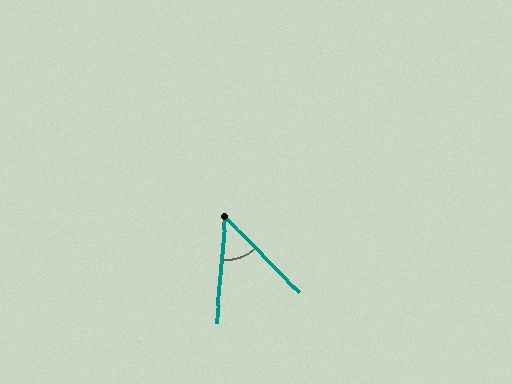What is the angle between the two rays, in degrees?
Approximately 49 degrees.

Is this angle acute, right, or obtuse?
It is acute.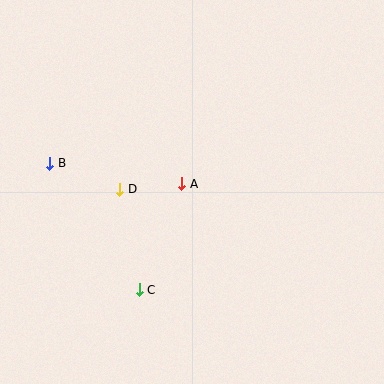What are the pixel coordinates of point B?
Point B is at (50, 163).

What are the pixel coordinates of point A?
Point A is at (182, 184).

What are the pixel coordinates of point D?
Point D is at (120, 189).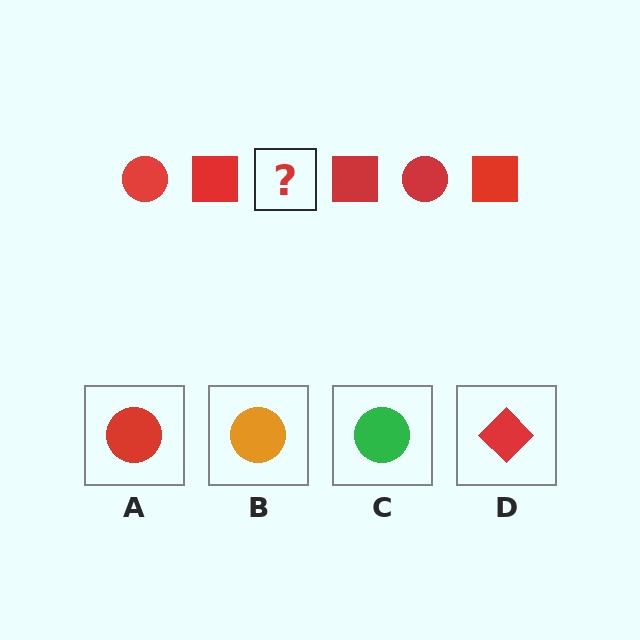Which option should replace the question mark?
Option A.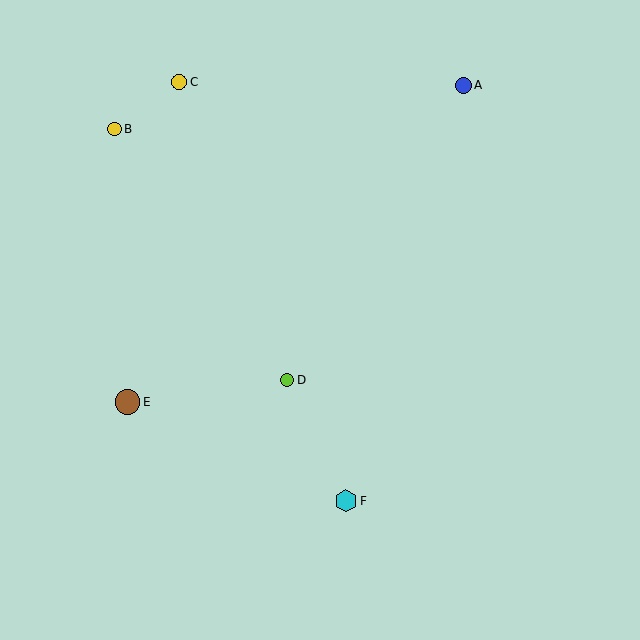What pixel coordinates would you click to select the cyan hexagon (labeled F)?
Click at (346, 501) to select the cyan hexagon F.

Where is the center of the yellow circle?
The center of the yellow circle is at (179, 82).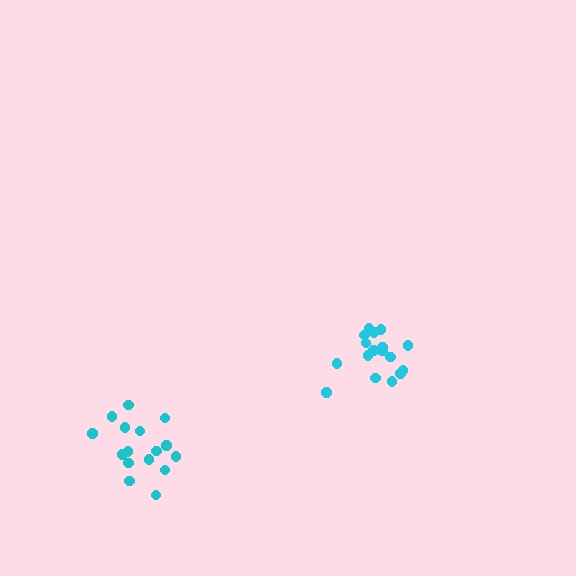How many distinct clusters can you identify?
There are 2 distinct clusters.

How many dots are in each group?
Group 1: 18 dots, Group 2: 16 dots (34 total).